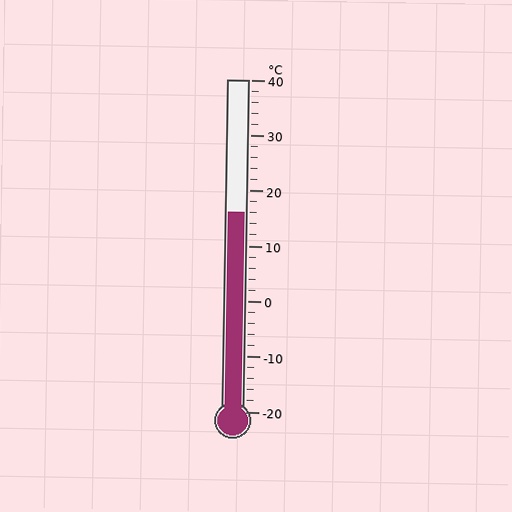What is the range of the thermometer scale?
The thermometer scale ranges from -20°C to 40°C.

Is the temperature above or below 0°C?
The temperature is above 0°C.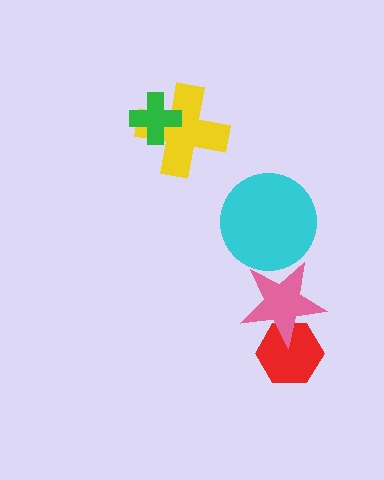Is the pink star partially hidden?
Yes, it is partially covered by another shape.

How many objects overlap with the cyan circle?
1 object overlaps with the cyan circle.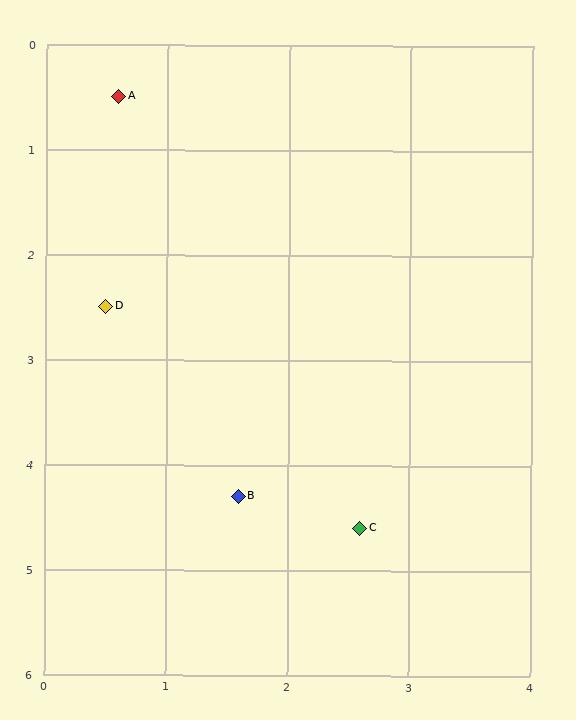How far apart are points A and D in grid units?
Points A and D are about 2.0 grid units apart.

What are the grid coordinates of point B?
Point B is at approximately (1.6, 4.3).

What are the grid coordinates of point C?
Point C is at approximately (2.6, 4.6).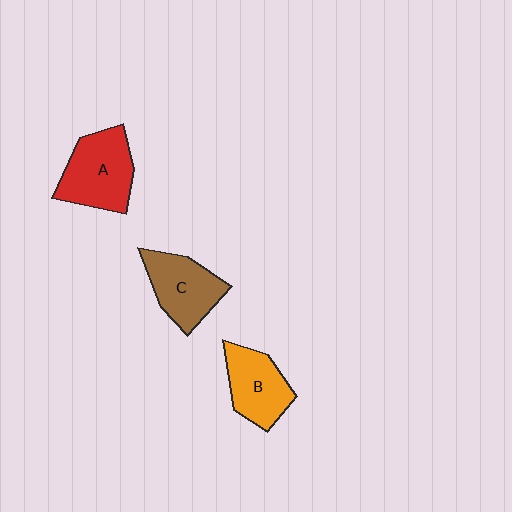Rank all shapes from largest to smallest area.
From largest to smallest: A (red), C (brown), B (orange).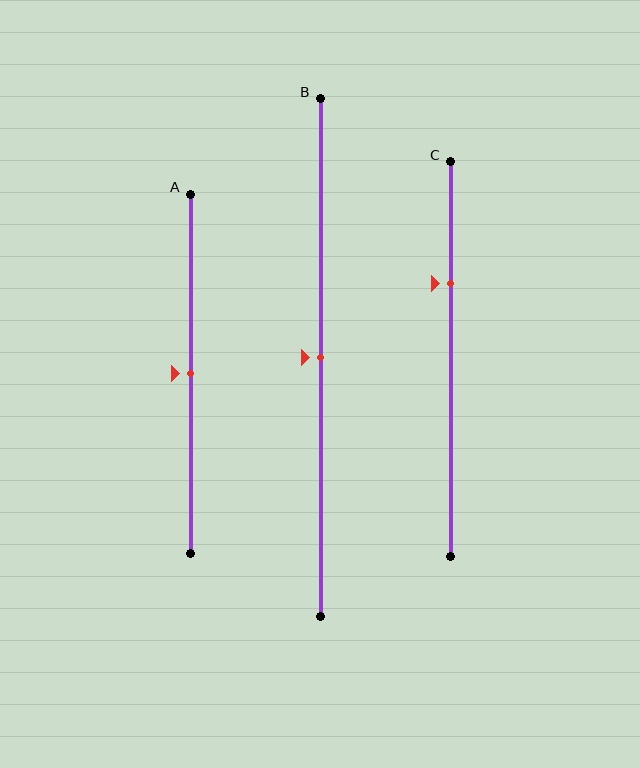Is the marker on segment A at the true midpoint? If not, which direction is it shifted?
Yes, the marker on segment A is at the true midpoint.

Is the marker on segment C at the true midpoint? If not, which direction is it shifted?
No, the marker on segment C is shifted upward by about 19% of the segment length.